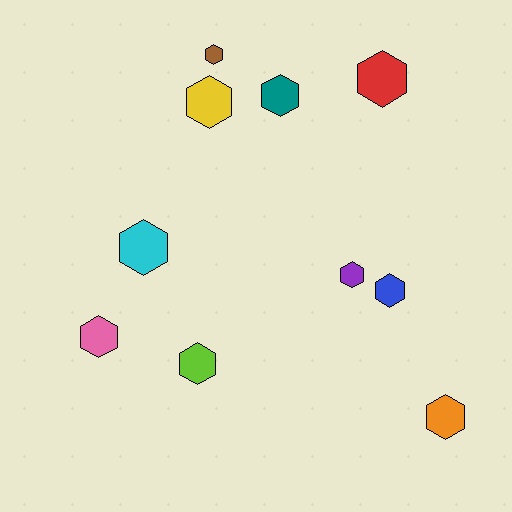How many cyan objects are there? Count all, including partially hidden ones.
There is 1 cyan object.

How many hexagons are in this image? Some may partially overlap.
There are 10 hexagons.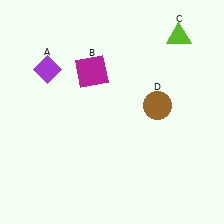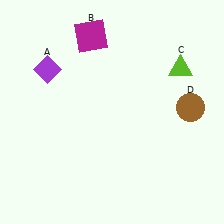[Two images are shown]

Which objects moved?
The objects that moved are: the magenta square (B), the lime triangle (C), the brown circle (D).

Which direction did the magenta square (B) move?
The magenta square (B) moved up.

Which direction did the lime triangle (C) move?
The lime triangle (C) moved down.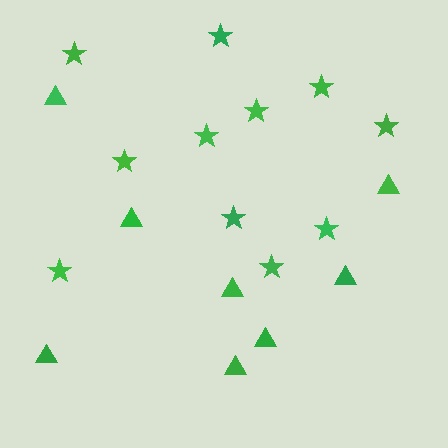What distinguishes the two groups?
There are 2 groups: one group of triangles (8) and one group of stars (11).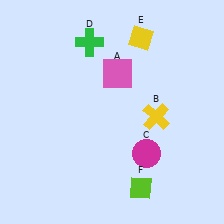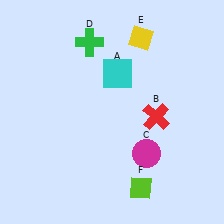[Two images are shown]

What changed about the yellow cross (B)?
In Image 1, B is yellow. In Image 2, it changed to red.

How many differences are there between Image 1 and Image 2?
There are 2 differences between the two images.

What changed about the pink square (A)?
In Image 1, A is pink. In Image 2, it changed to cyan.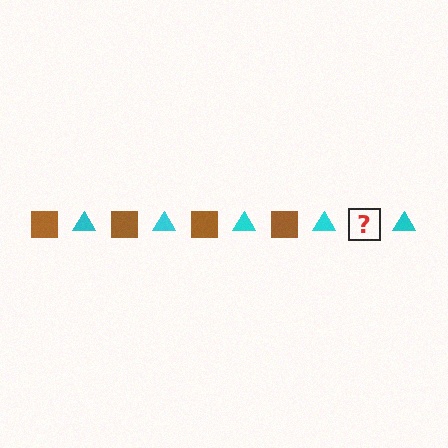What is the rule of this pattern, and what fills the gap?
The rule is that the pattern alternates between brown square and cyan triangle. The gap should be filled with a brown square.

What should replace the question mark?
The question mark should be replaced with a brown square.